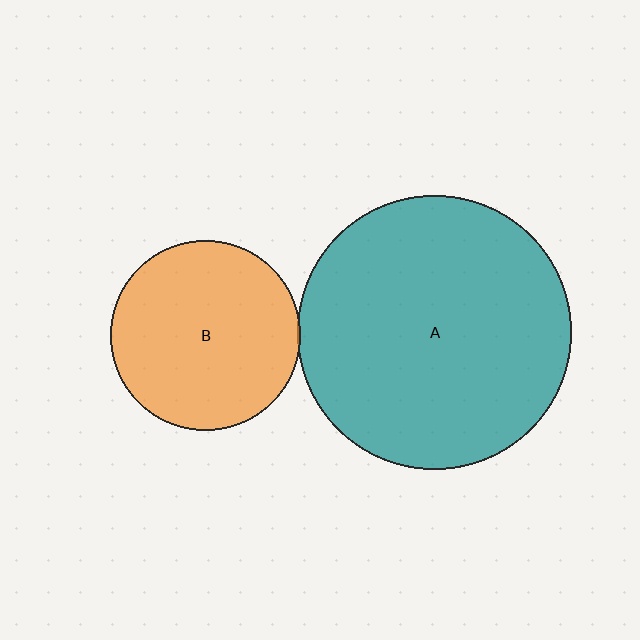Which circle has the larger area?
Circle A (teal).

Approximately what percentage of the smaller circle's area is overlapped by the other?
Approximately 5%.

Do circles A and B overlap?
Yes.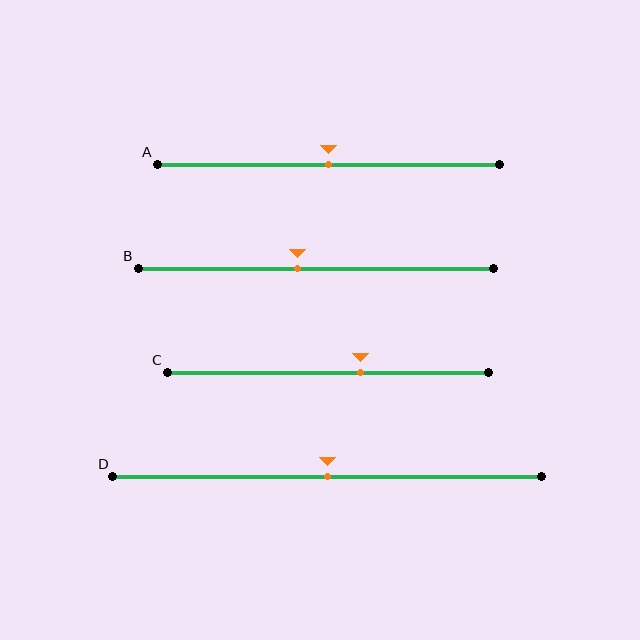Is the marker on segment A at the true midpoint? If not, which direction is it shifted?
Yes, the marker on segment A is at the true midpoint.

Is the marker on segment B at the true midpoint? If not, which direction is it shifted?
No, the marker on segment B is shifted to the left by about 5% of the segment length.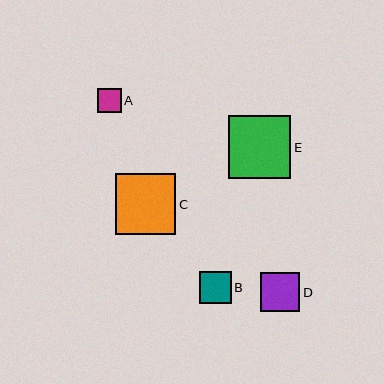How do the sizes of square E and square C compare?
Square E and square C are approximately the same size.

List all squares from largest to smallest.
From largest to smallest: E, C, D, B, A.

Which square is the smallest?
Square A is the smallest with a size of approximately 24 pixels.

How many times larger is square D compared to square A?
Square D is approximately 1.6 times the size of square A.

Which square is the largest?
Square E is the largest with a size of approximately 63 pixels.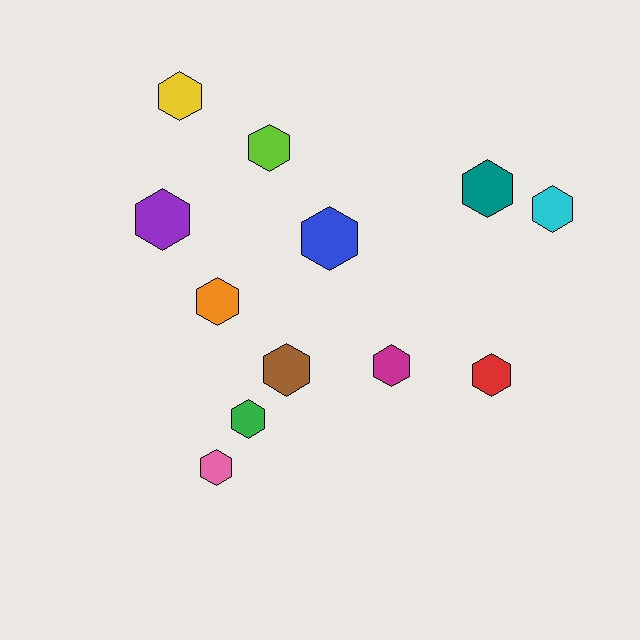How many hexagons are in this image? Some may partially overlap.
There are 12 hexagons.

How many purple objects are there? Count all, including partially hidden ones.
There is 1 purple object.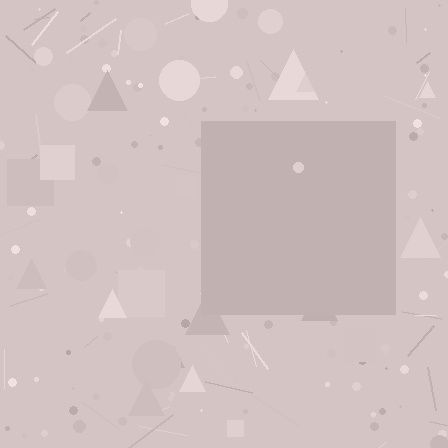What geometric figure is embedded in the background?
A square is embedded in the background.